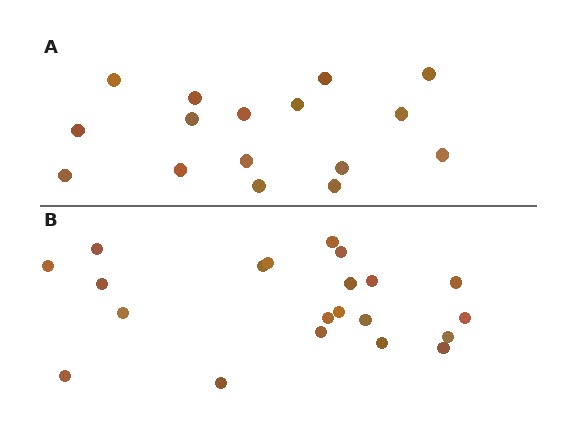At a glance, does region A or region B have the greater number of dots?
Region B (the bottom region) has more dots.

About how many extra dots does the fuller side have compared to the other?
Region B has about 5 more dots than region A.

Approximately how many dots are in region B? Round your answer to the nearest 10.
About 20 dots. (The exact count is 21, which rounds to 20.)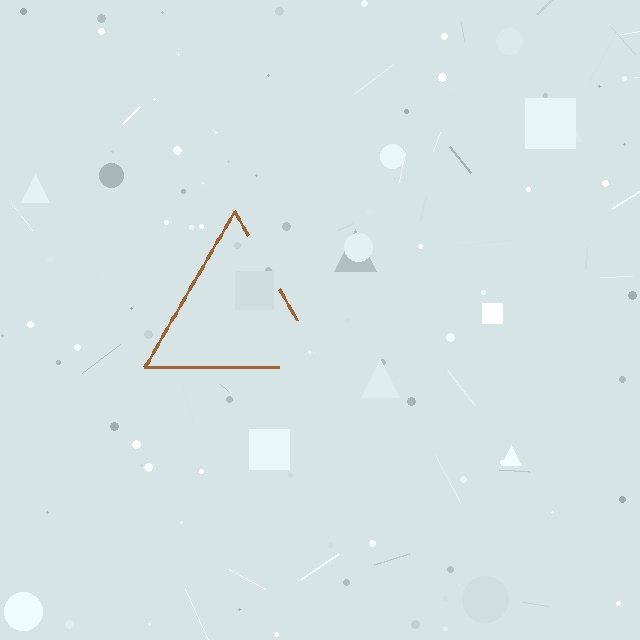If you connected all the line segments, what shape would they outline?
They would outline a triangle.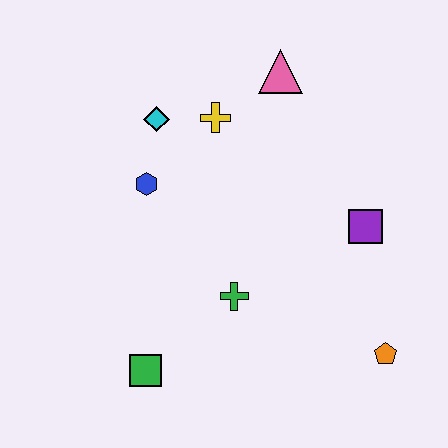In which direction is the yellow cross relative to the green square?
The yellow cross is above the green square.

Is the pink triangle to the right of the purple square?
No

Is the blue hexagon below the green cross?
No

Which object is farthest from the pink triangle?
The green square is farthest from the pink triangle.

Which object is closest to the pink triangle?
The yellow cross is closest to the pink triangle.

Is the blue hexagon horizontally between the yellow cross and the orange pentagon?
No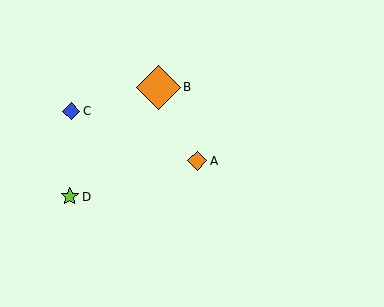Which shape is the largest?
The orange diamond (labeled B) is the largest.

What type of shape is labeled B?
Shape B is an orange diamond.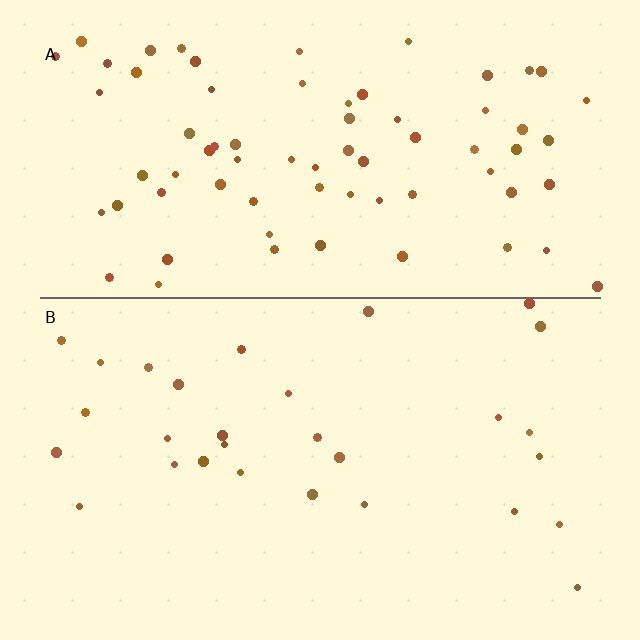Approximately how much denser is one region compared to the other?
Approximately 2.5× — region A over region B.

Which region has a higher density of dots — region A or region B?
A (the top).